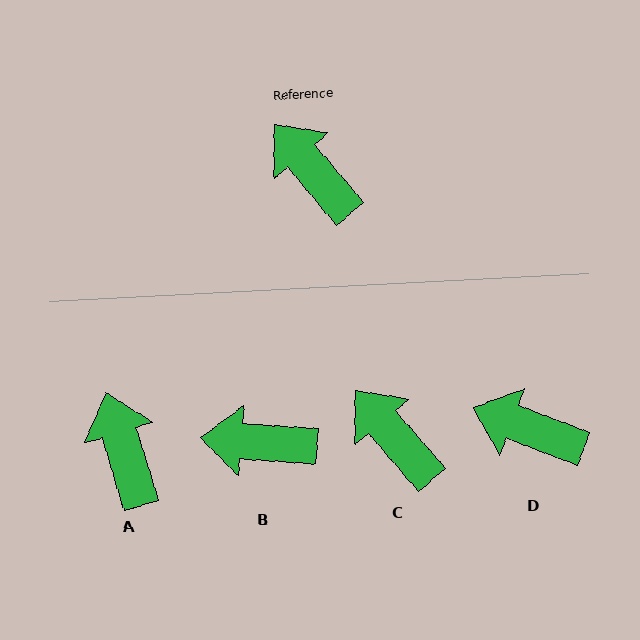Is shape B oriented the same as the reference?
No, it is off by about 45 degrees.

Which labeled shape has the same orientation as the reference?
C.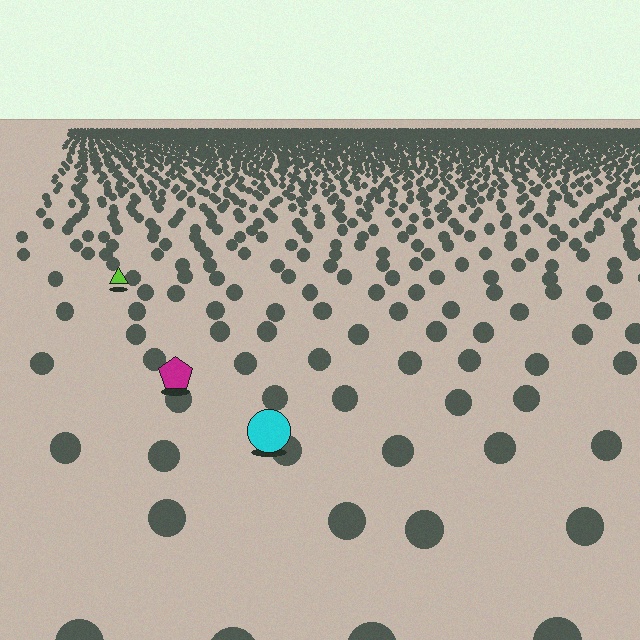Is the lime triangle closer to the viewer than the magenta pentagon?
No. The magenta pentagon is closer — you can tell from the texture gradient: the ground texture is coarser near it.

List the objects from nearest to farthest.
From nearest to farthest: the cyan circle, the magenta pentagon, the lime triangle.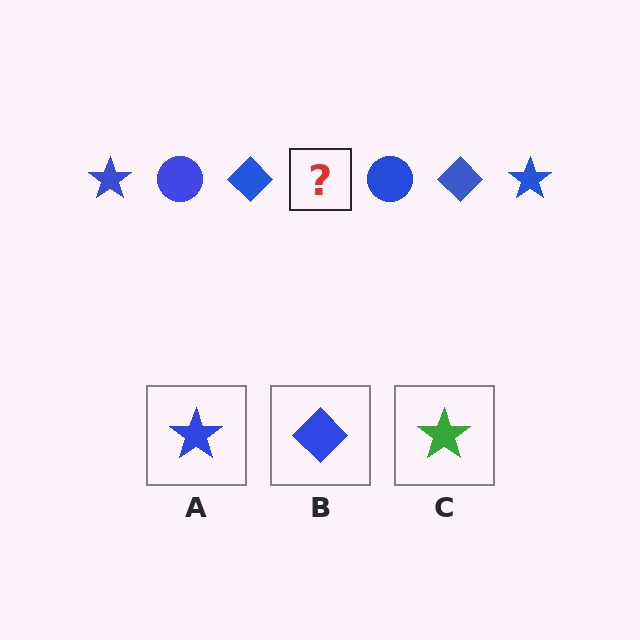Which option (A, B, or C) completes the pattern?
A.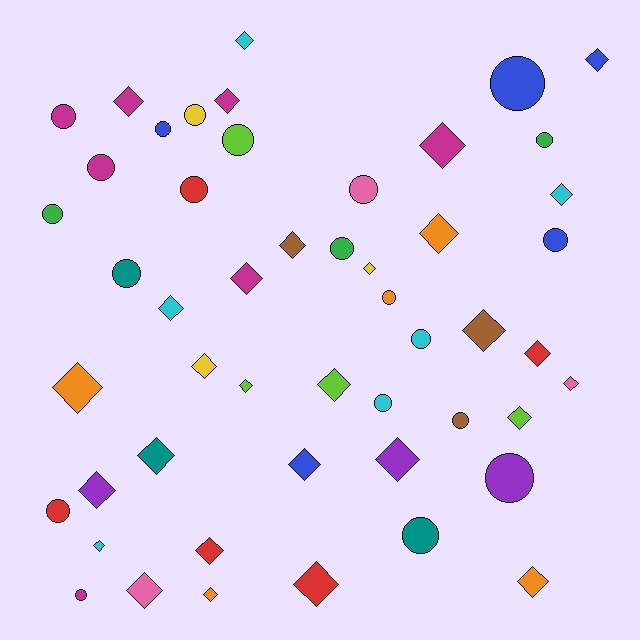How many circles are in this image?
There are 21 circles.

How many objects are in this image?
There are 50 objects.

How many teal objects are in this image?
There are 3 teal objects.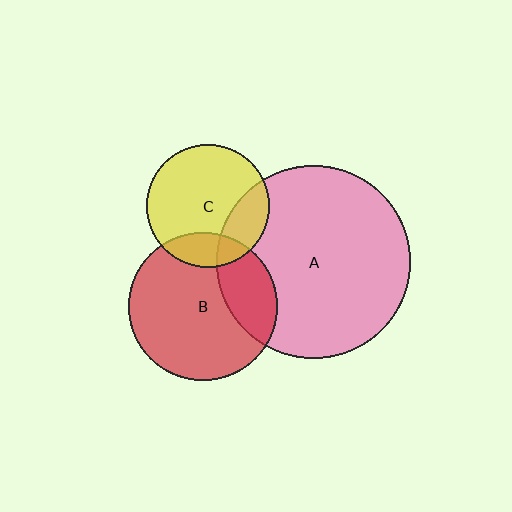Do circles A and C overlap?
Yes.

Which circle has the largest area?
Circle A (pink).